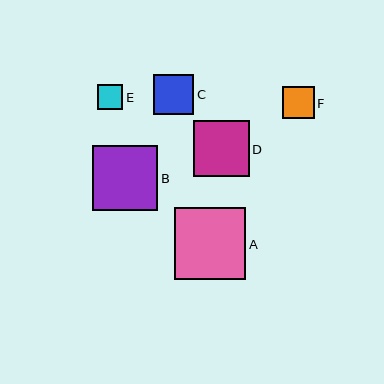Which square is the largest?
Square A is the largest with a size of approximately 72 pixels.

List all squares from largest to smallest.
From largest to smallest: A, B, D, C, F, E.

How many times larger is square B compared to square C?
Square B is approximately 1.6 times the size of square C.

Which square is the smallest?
Square E is the smallest with a size of approximately 25 pixels.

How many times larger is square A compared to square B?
Square A is approximately 1.1 times the size of square B.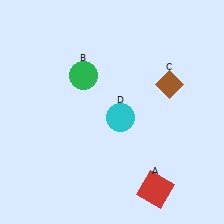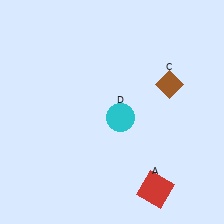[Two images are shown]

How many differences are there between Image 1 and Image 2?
There is 1 difference between the two images.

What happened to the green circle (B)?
The green circle (B) was removed in Image 2. It was in the top-left area of Image 1.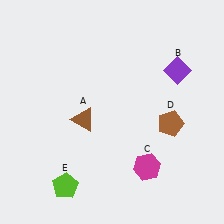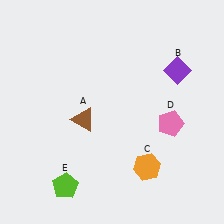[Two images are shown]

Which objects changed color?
C changed from magenta to orange. D changed from brown to pink.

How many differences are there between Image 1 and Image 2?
There are 2 differences between the two images.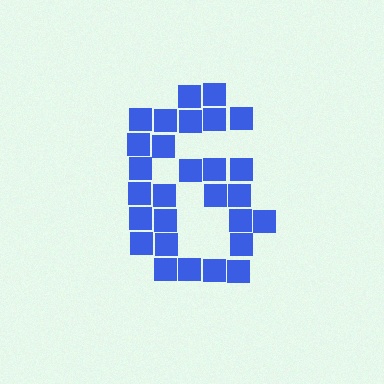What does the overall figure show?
The overall figure shows the digit 6.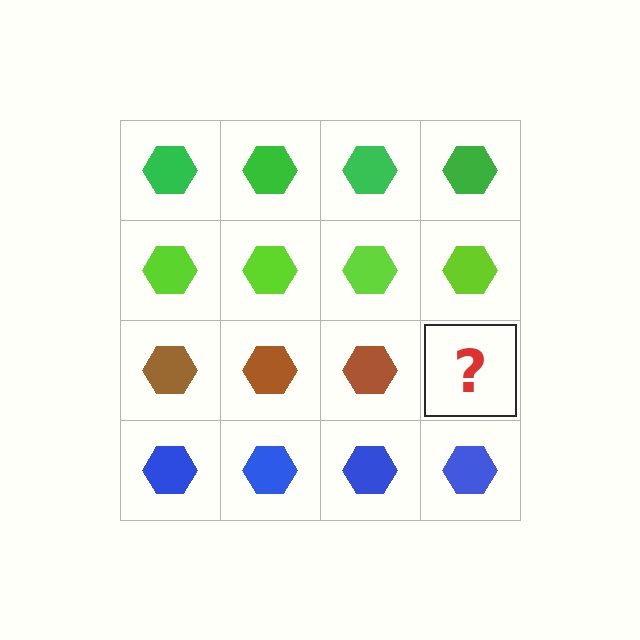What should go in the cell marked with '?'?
The missing cell should contain a brown hexagon.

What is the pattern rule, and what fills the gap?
The rule is that each row has a consistent color. The gap should be filled with a brown hexagon.